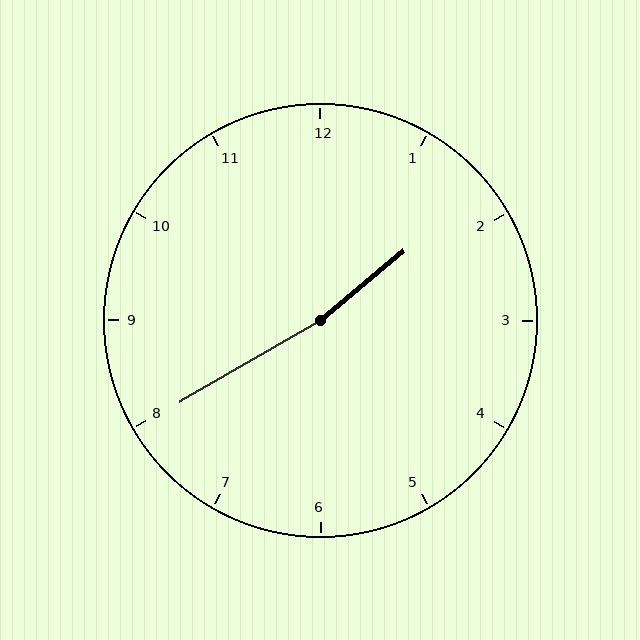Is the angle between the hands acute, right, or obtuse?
It is obtuse.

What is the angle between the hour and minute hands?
Approximately 170 degrees.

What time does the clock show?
1:40.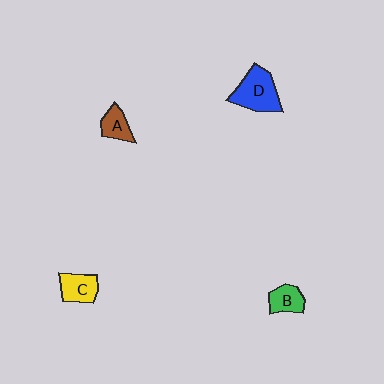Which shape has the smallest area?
Shape A (brown).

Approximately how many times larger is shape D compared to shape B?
Approximately 1.9 times.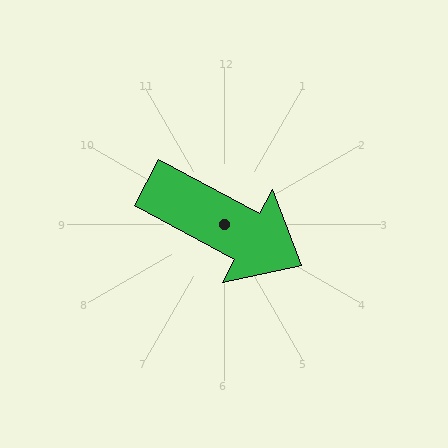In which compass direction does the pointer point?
Southeast.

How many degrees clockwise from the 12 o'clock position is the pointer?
Approximately 118 degrees.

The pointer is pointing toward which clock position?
Roughly 4 o'clock.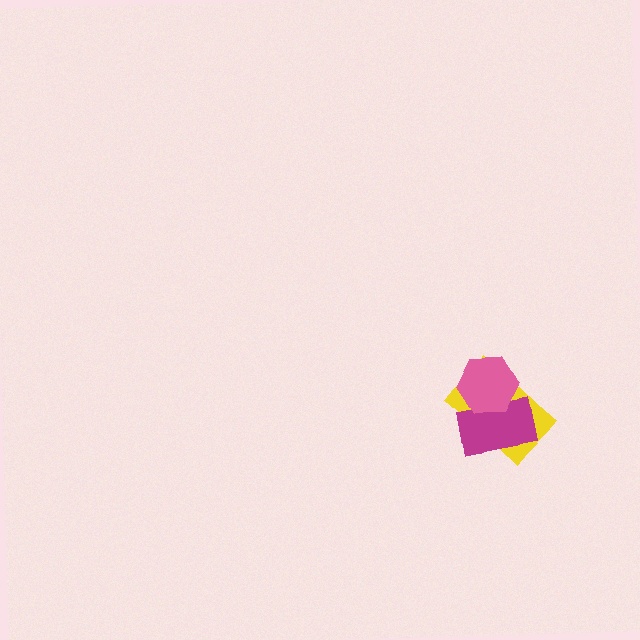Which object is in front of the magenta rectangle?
The pink hexagon is in front of the magenta rectangle.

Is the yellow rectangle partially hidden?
Yes, it is partially covered by another shape.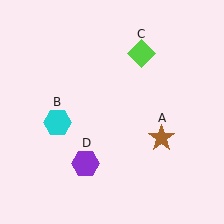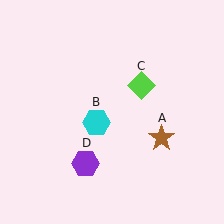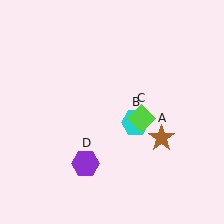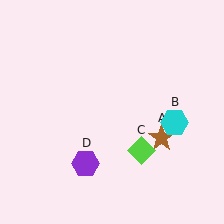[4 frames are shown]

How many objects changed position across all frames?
2 objects changed position: cyan hexagon (object B), lime diamond (object C).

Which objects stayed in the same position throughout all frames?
Brown star (object A) and purple hexagon (object D) remained stationary.